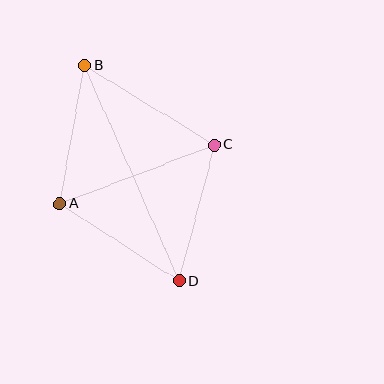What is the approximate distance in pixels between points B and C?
The distance between B and C is approximately 152 pixels.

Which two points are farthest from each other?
Points B and D are farthest from each other.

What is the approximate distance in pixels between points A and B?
The distance between A and B is approximately 141 pixels.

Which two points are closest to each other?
Points C and D are closest to each other.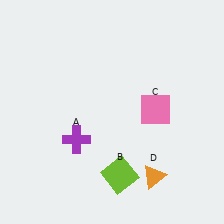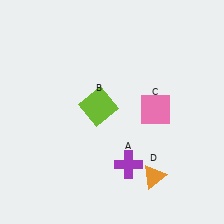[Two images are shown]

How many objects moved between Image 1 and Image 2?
2 objects moved between the two images.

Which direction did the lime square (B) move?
The lime square (B) moved up.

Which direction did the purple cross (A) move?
The purple cross (A) moved right.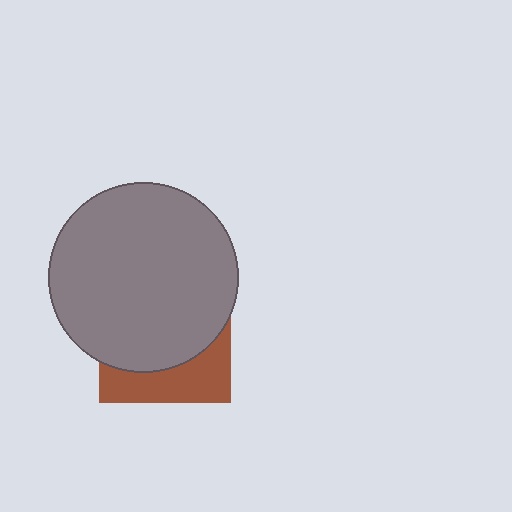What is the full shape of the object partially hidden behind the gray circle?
The partially hidden object is a brown square.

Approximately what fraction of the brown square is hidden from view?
Roughly 68% of the brown square is hidden behind the gray circle.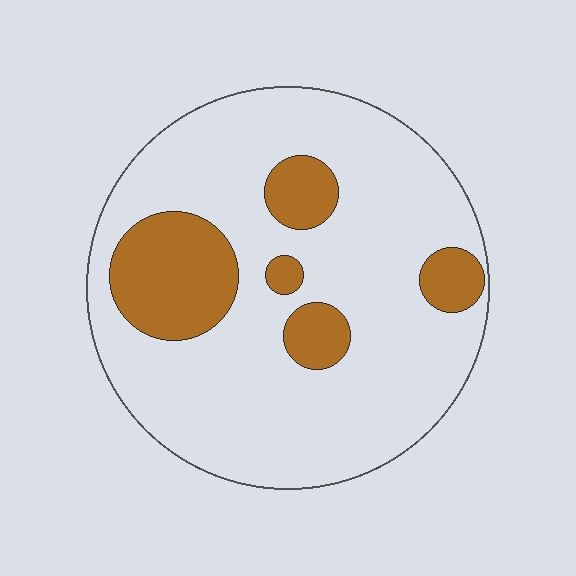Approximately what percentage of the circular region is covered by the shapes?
Approximately 20%.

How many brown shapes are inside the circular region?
5.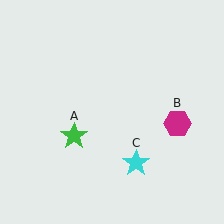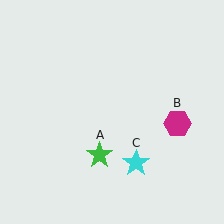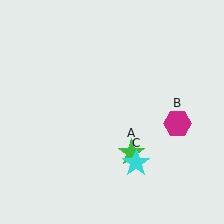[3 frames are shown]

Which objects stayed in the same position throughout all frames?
Magenta hexagon (object B) and cyan star (object C) remained stationary.